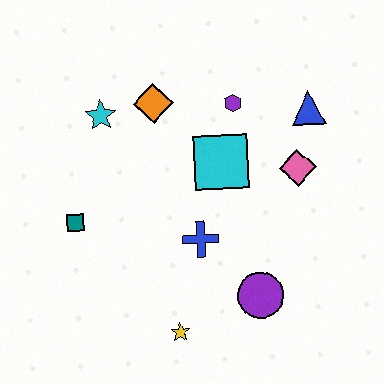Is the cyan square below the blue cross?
No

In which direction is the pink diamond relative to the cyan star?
The pink diamond is to the right of the cyan star.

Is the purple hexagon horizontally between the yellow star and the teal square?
No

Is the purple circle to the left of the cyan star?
No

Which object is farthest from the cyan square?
The yellow star is farthest from the cyan square.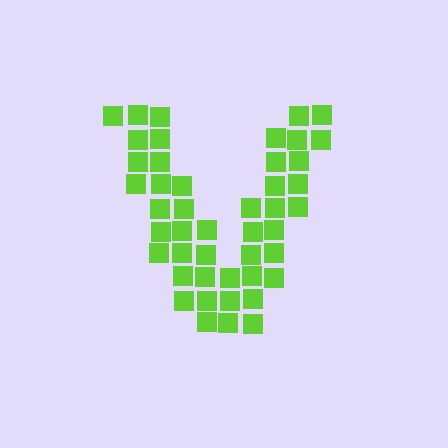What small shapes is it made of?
It is made of small squares.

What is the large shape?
The large shape is the letter V.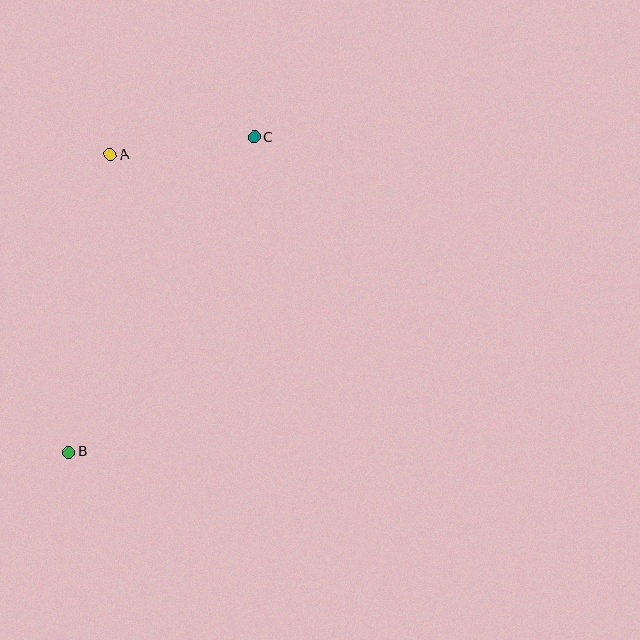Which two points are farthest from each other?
Points B and C are farthest from each other.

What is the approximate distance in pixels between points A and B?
The distance between A and B is approximately 300 pixels.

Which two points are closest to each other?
Points A and C are closest to each other.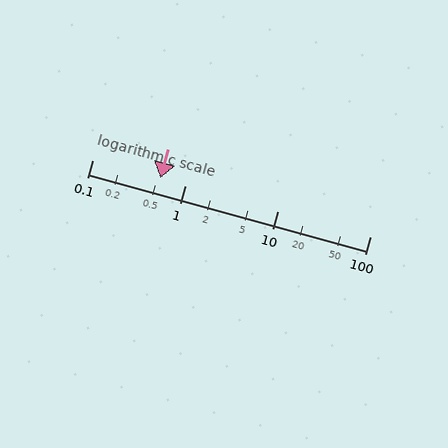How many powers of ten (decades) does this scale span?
The scale spans 3 decades, from 0.1 to 100.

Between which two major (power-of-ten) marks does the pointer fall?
The pointer is between 0.1 and 1.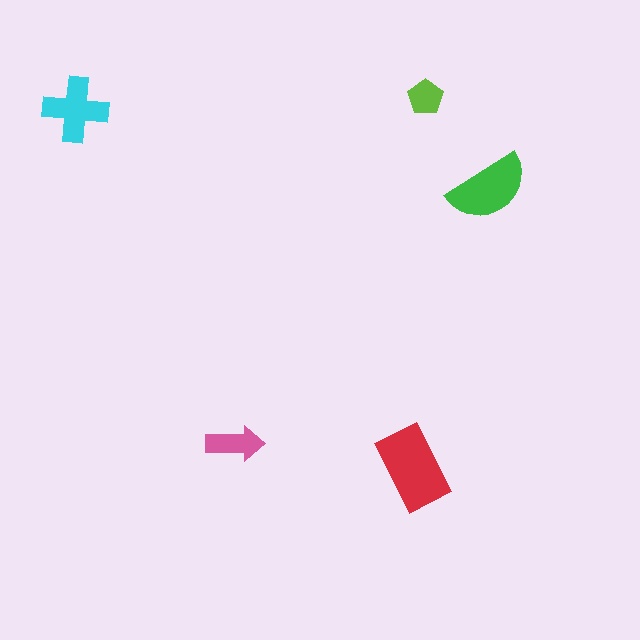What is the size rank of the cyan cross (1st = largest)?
3rd.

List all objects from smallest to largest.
The lime pentagon, the pink arrow, the cyan cross, the green semicircle, the red rectangle.